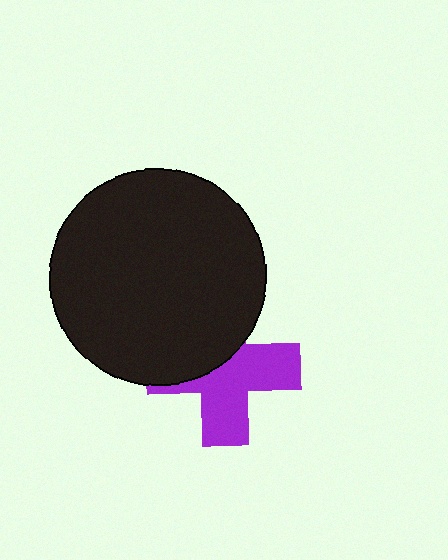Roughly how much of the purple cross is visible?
About half of it is visible (roughly 57%).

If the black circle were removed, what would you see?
You would see the complete purple cross.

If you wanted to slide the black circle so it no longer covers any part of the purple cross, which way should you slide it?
Slide it up — that is the most direct way to separate the two shapes.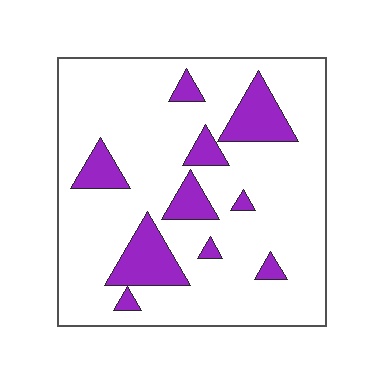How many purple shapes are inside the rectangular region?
10.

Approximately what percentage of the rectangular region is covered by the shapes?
Approximately 15%.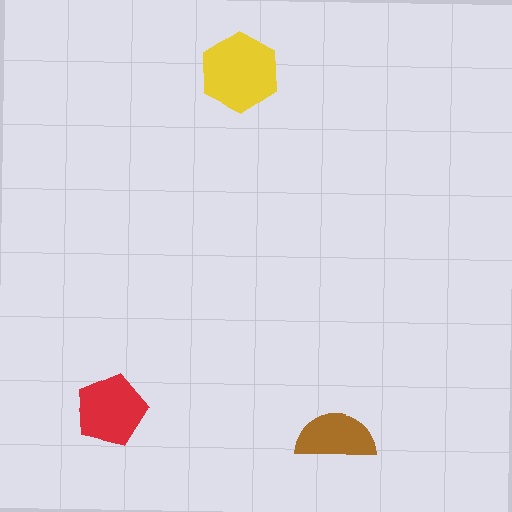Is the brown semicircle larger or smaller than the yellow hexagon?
Smaller.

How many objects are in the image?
There are 3 objects in the image.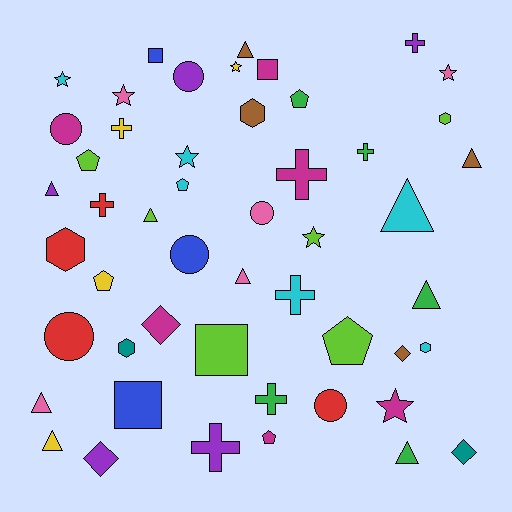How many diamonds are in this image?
There are 4 diamonds.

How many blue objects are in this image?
There are 3 blue objects.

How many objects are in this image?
There are 50 objects.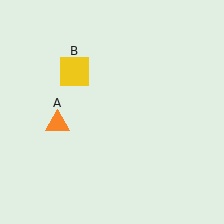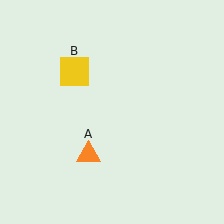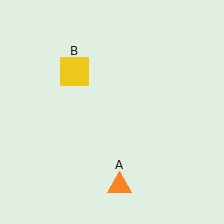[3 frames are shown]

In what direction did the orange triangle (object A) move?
The orange triangle (object A) moved down and to the right.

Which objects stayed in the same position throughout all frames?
Yellow square (object B) remained stationary.